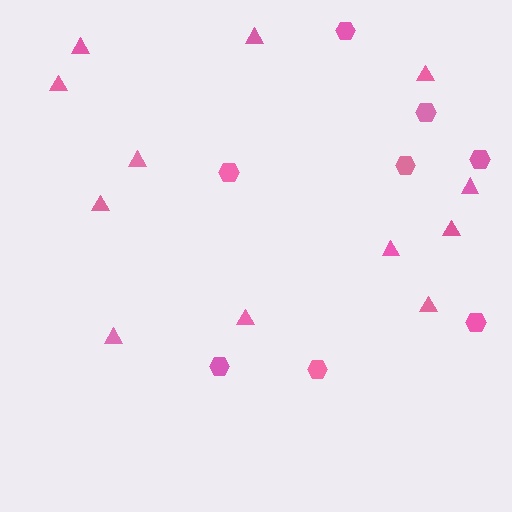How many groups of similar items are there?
There are 2 groups: one group of triangles (12) and one group of hexagons (8).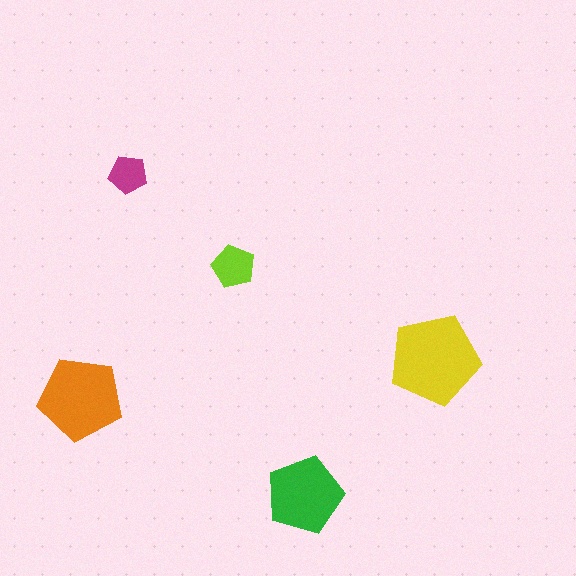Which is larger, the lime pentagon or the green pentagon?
The green one.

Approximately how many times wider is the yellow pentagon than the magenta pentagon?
About 2.5 times wider.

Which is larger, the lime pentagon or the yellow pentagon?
The yellow one.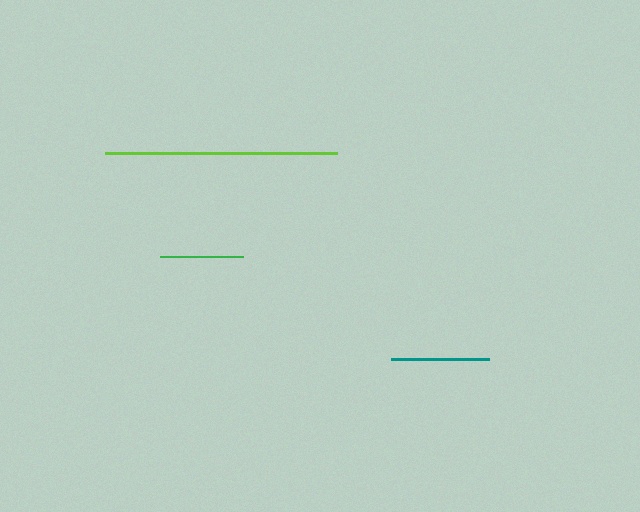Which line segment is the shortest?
The green line is the shortest at approximately 83 pixels.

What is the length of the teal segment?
The teal segment is approximately 99 pixels long.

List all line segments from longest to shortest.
From longest to shortest: lime, teal, green.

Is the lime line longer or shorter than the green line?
The lime line is longer than the green line.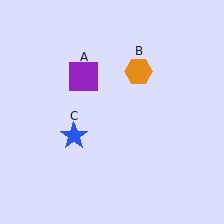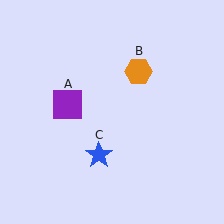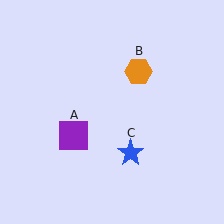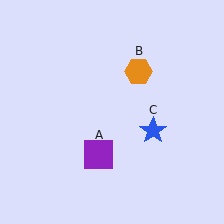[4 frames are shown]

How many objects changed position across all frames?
2 objects changed position: purple square (object A), blue star (object C).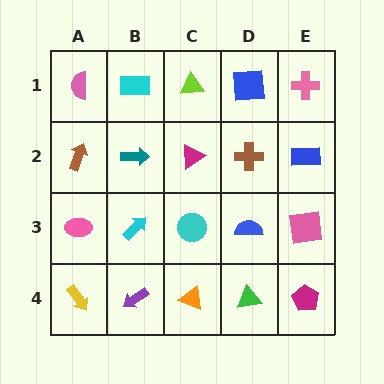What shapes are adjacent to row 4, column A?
A pink ellipse (row 3, column A), a purple arrow (row 4, column B).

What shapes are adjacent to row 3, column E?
A blue rectangle (row 2, column E), a magenta pentagon (row 4, column E), a blue semicircle (row 3, column D).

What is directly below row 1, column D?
A brown cross.